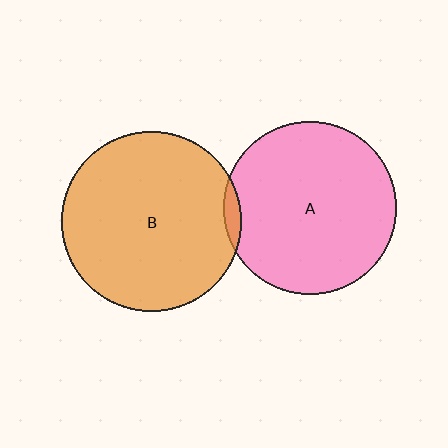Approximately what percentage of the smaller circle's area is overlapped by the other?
Approximately 5%.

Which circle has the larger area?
Circle B (orange).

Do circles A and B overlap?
Yes.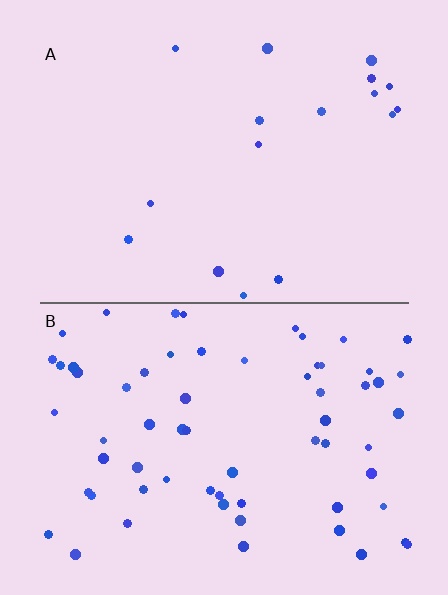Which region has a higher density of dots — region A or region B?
B (the bottom).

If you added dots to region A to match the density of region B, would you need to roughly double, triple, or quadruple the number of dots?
Approximately quadruple.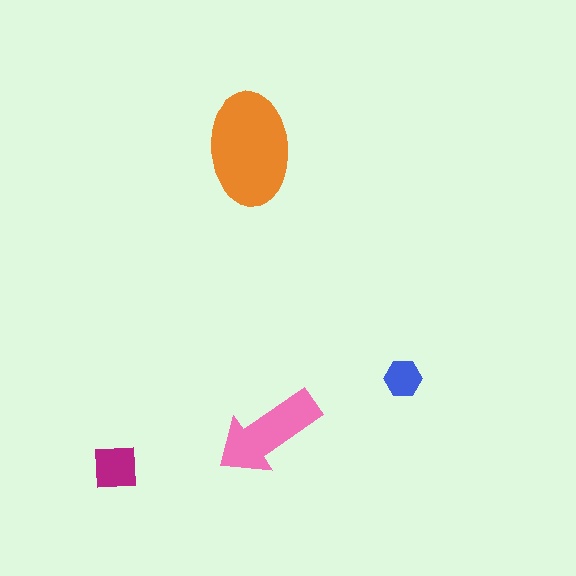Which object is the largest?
The orange ellipse.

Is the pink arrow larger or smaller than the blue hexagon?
Larger.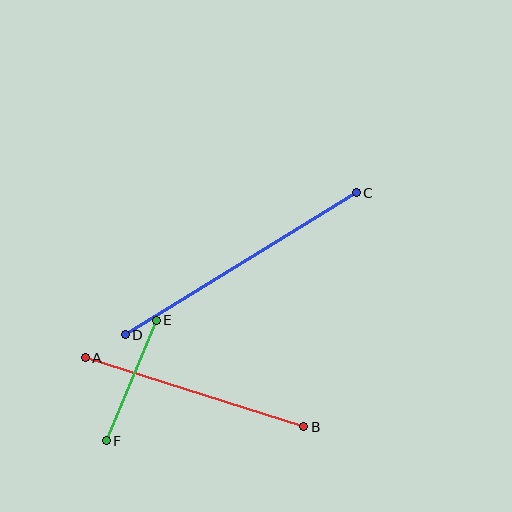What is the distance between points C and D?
The distance is approximately 271 pixels.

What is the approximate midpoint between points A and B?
The midpoint is at approximately (194, 392) pixels.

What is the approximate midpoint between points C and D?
The midpoint is at approximately (241, 264) pixels.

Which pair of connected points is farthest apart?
Points C and D are farthest apart.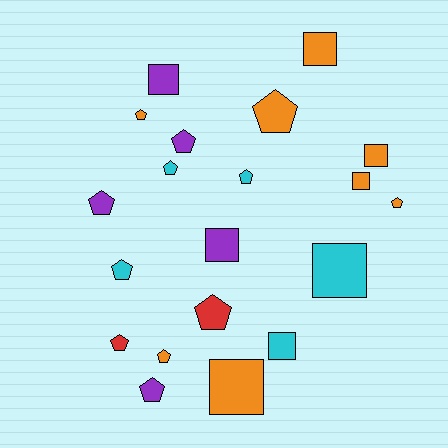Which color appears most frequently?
Orange, with 8 objects.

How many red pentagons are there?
There are 2 red pentagons.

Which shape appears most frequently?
Pentagon, with 12 objects.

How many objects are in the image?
There are 20 objects.